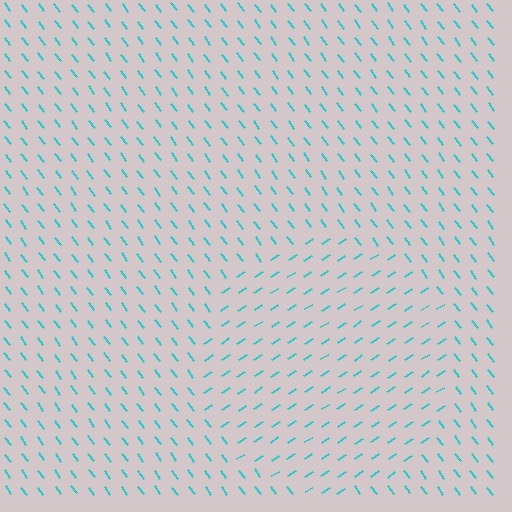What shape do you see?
I see a circle.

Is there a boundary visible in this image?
Yes, there is a texture boundary formed by a change in line orientation.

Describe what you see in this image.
The image is filled with small cyan line segments. A circle region in the image has lines oriented differently from the surrounding lines, creating a visible texture boundary.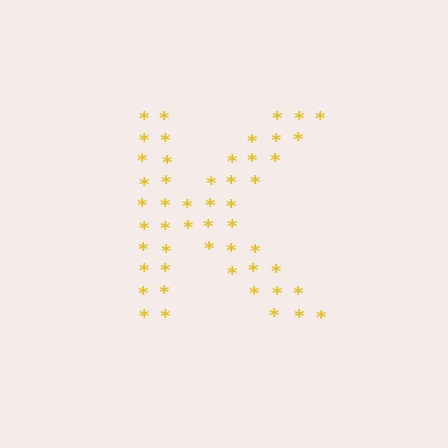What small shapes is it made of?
It is made of small asterisks.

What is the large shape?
The large shape is the letter K.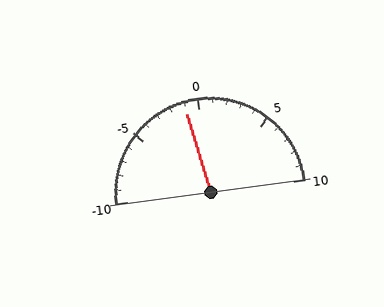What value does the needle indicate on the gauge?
The needle indicates approximately -1.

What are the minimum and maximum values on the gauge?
The gauge ranges from -10 to 10.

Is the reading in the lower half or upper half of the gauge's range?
The reading is in the lower half of the range (-10 to 10).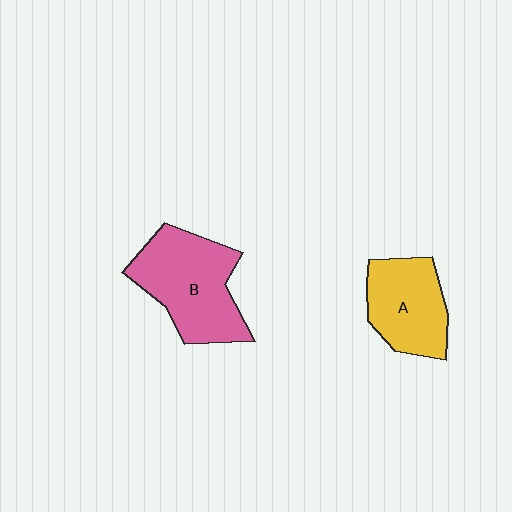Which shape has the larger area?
Shape B (pink).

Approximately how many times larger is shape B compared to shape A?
Approximately 1.3 times.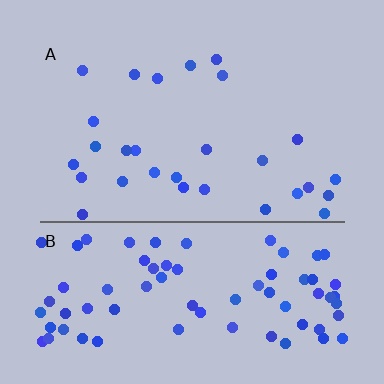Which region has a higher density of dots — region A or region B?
B (the bottom).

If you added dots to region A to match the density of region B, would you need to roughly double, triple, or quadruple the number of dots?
Approximately triple.